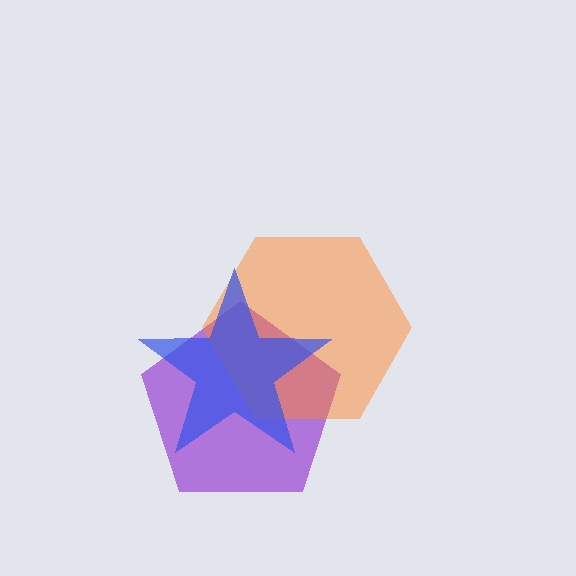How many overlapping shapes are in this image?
There are 3 overlapping shapes in the image.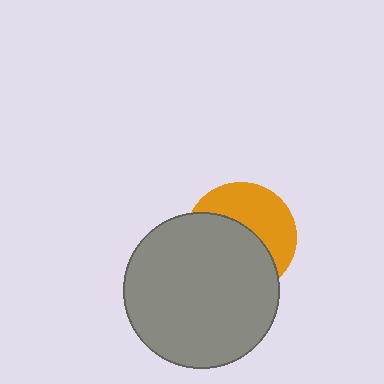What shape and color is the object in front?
The object in front is a gray circle.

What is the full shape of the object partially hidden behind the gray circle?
The partially hidden object is an orange circle.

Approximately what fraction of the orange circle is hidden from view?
Roughly 56% of the orange circle is hidden behind the gray circle.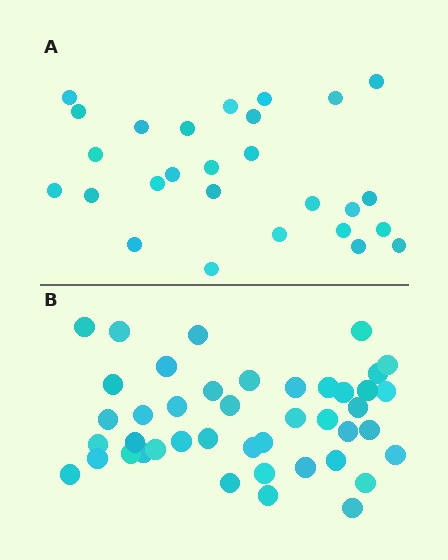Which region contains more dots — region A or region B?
Region B (the bottom region) has more dots.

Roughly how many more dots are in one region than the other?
Region B has approximately 15 more dots than region A.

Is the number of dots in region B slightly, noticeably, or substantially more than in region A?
Region B has substantially more. The ratio is roughly 1.6 to 1.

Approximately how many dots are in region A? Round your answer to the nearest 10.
About 30 dots. (The exact count is 27, which rounds to 30.)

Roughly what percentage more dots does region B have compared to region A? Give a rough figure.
About 60% more.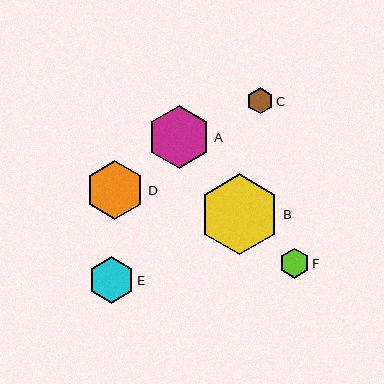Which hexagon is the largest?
Hexagon B is the largest with a size of approximately 81 pixels.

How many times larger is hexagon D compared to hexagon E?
Hexagon D is approximately 1.3 times the size of hexagon E.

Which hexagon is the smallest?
Hexagon C is the smallest with a size of approximately 26 pixels.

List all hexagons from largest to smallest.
From largest to smallest: B, A, D, E, F, C.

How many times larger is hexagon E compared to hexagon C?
Hexagon E is approximately 1.8 times the size of hexagon C.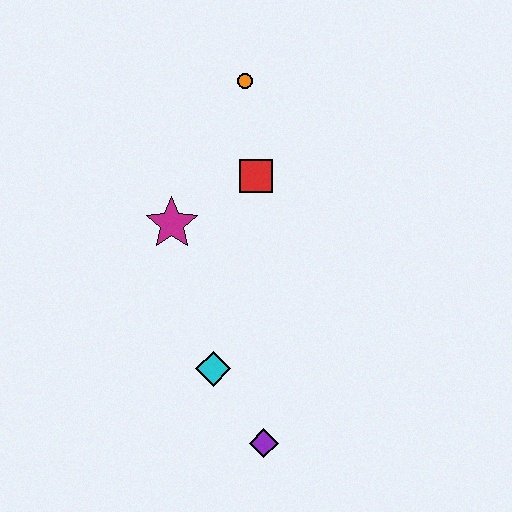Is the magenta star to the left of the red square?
Yes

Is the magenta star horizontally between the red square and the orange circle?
No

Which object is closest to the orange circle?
The red square is closest to the orange circle.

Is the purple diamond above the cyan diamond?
No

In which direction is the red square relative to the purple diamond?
The red square is above the purple diamond.